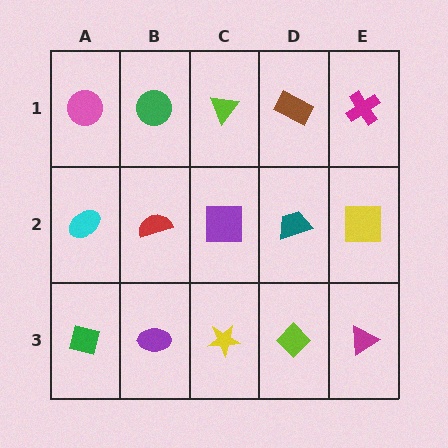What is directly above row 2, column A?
A pink circle.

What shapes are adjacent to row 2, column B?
A green circle (row 1, column B), a purple ellipse (row 3, column B), a cyan ellipse (row 2, column A), a purple square (row 2, column C).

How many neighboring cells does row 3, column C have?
3.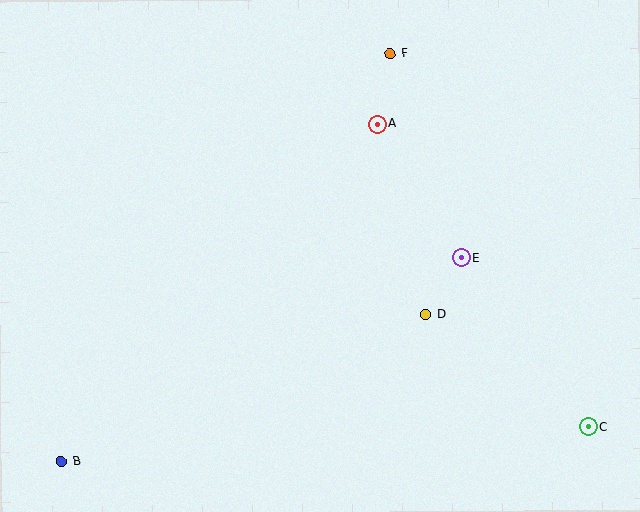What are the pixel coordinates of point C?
Point C is at (588, 427).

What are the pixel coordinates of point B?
Point B is at (61, 461).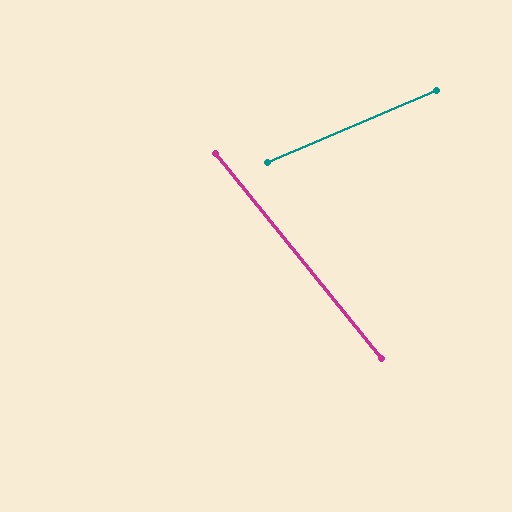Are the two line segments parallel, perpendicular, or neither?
Neither parallel nor perpendicular — they differ by about 74°.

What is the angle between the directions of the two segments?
Approximately 74 degrees.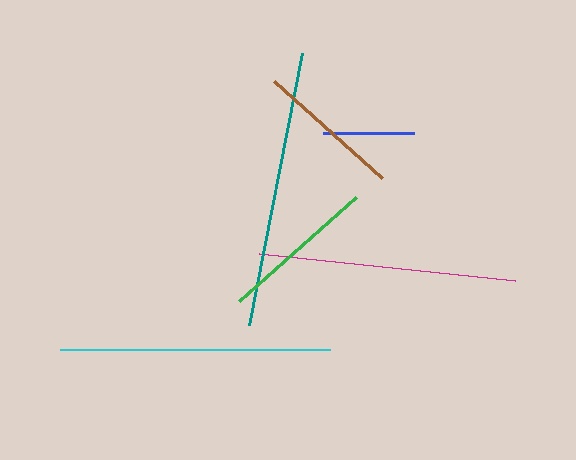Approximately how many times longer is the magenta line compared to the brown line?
The magenta line is approximately 1.8 times the length of the brown line.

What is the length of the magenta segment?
The magenta segment is approximately 257 pixels long.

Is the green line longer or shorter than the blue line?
The green line is longer than the blue line.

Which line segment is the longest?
The teal line is the longest at approximately 276 pixels.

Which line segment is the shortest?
The blue line is the shortest at approximately 91 pixels.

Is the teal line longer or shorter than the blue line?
The teal line is longer than the blue line.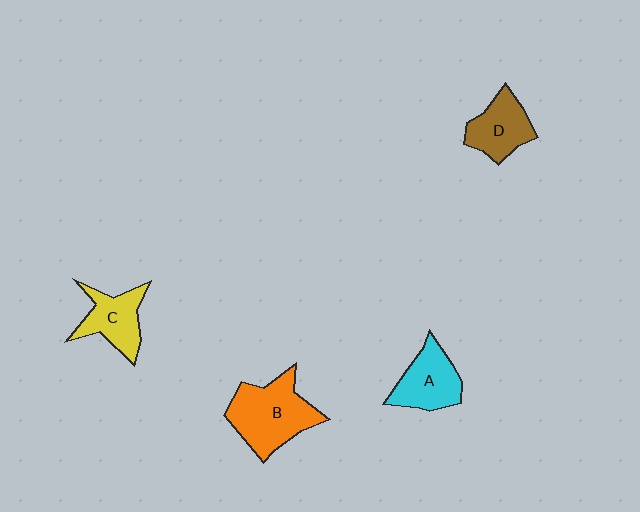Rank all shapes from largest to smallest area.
From largest to smallest: B (orange), A (cyan), C (yellow), D (brown).